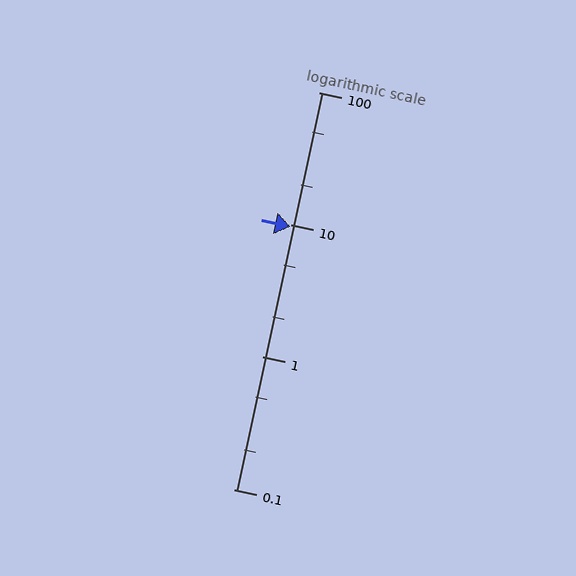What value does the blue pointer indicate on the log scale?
The pointer indicates approximately 9.6.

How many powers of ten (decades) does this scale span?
The scale spans 3 decades, from 0.1 to 100.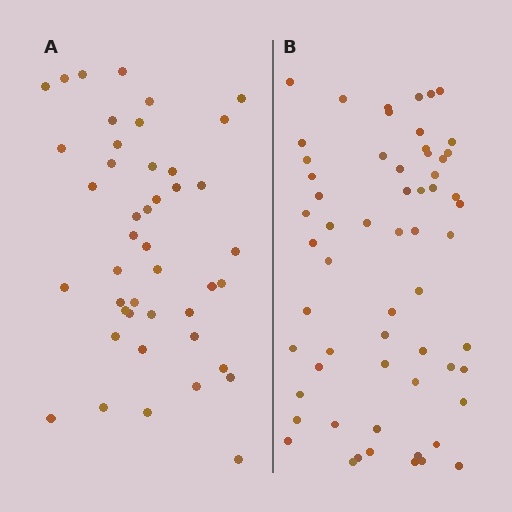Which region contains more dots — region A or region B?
Region B (the right region) has more dots.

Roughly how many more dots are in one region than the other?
Region B has approximately 15 more dots than region A.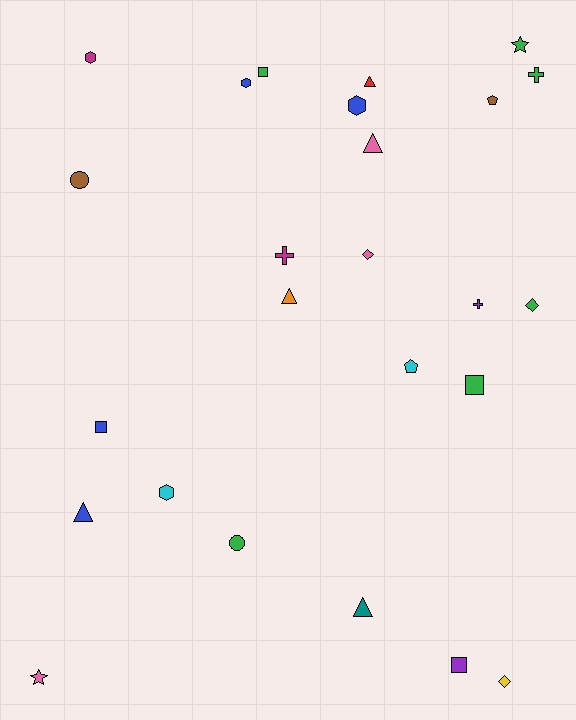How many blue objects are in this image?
There are 4 blue objects.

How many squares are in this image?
There are 4 squares.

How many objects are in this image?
There are 25 objects.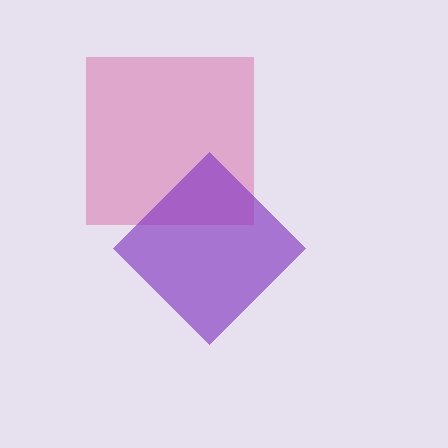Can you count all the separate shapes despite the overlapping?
Yes, there are 2 separate shapes.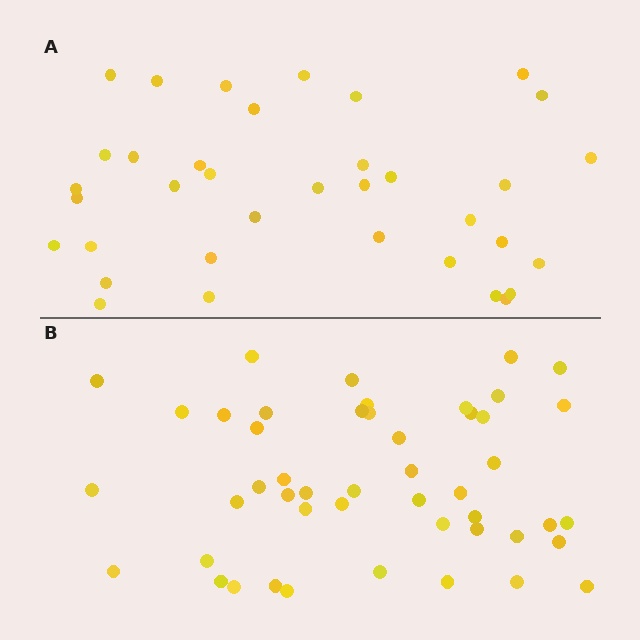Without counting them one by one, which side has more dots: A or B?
Region B (the bottom region) has more dots.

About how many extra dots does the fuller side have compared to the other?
Region B has roughly 12 or so more dots than region A.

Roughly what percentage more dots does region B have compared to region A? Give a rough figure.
About 35% more.